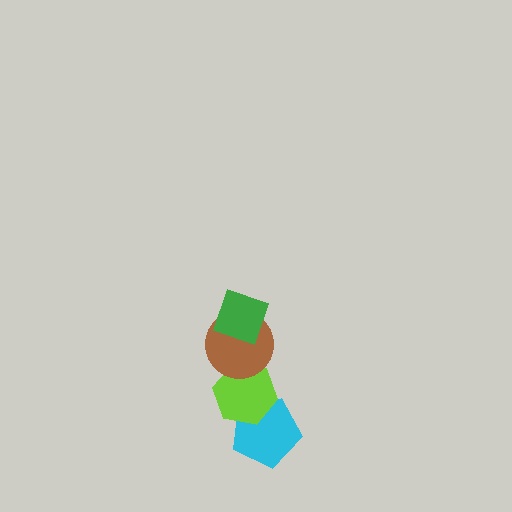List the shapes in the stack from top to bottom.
From top to bottom: the green diamond, the brown circle, the lime hexagon, the cyan pentagon.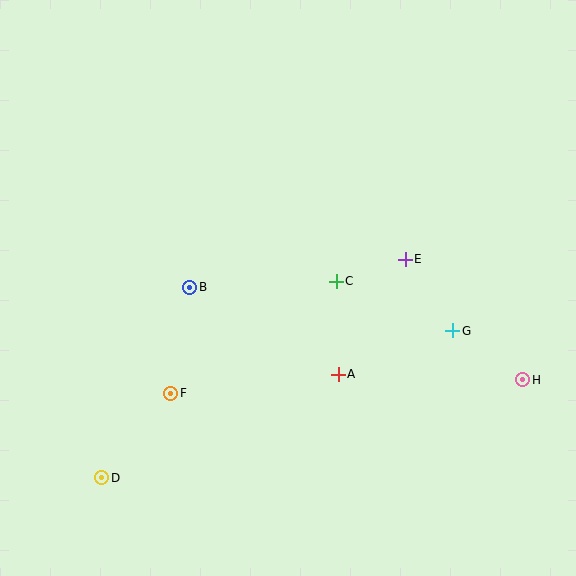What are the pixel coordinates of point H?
Point H is at (523, 380).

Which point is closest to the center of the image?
Point C at (336, 281) is closest to the center.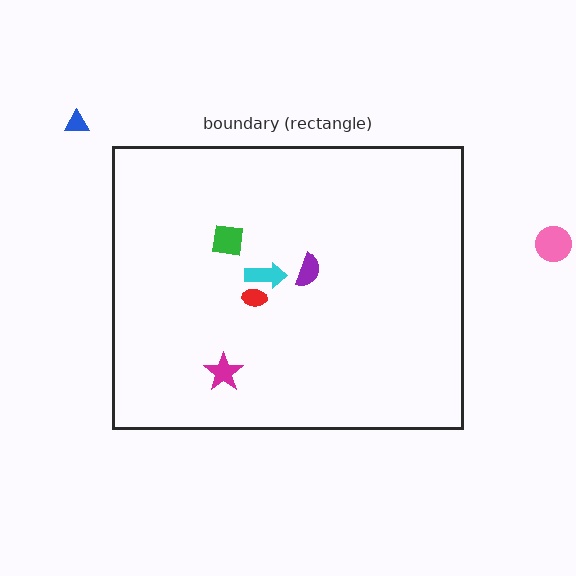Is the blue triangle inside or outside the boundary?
Outside.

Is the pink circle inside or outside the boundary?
Outside.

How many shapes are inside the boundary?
5 inside, 2 outside.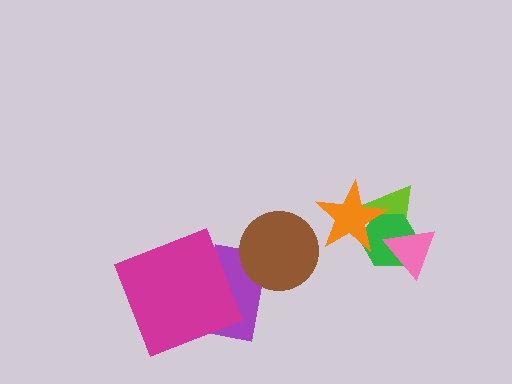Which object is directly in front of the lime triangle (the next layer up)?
The green hexagon is directly in front of the lime triangle.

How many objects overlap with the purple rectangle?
2 objects overlap with the purple rectangle.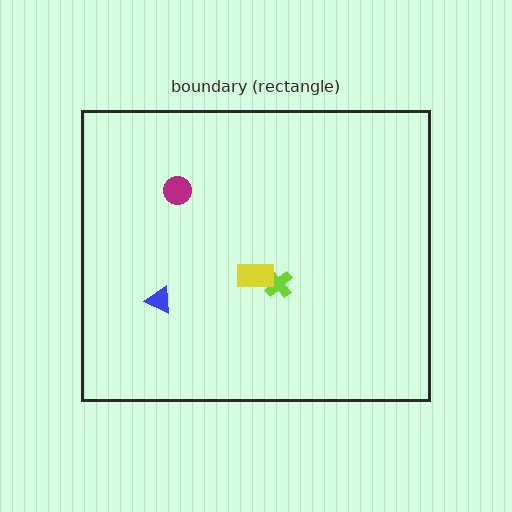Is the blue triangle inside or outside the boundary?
Inside.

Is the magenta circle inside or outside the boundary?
Inside.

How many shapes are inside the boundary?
4 inside, 0 outside.